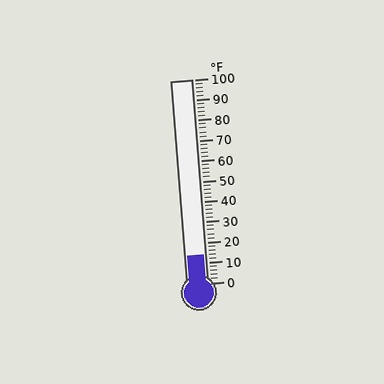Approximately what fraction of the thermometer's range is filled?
The thermometer is filled to approximately 15% of its range.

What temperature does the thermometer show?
The thermometer shows approximately 14°F.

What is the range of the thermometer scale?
The thermometer scale ranges from 0°F to 100°F.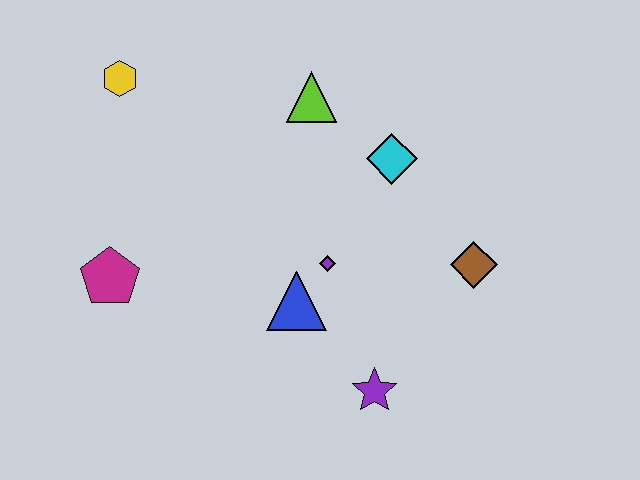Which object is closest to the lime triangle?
The cyan diamond is closest to the lime triangle.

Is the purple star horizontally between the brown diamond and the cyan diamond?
No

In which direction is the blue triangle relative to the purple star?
The blue triangle is above the purple star.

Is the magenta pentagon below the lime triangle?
Yes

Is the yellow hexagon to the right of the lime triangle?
No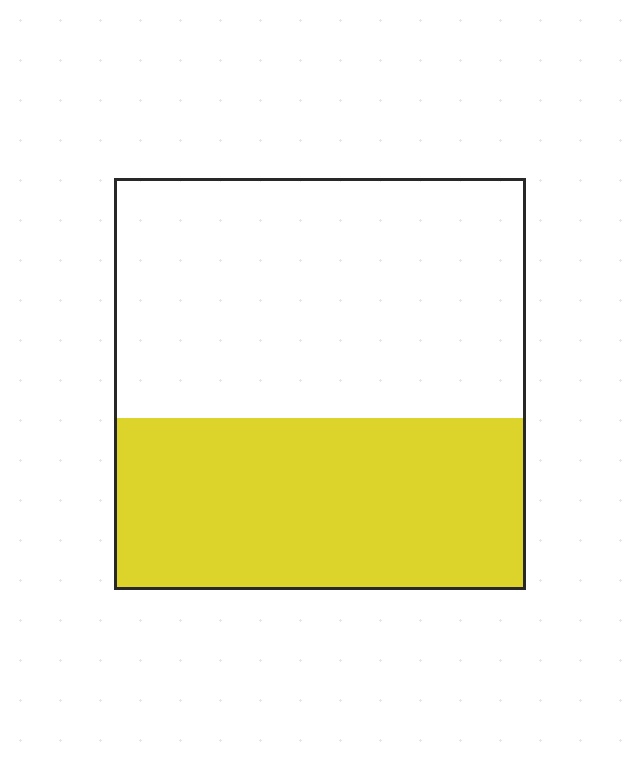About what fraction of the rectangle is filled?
About two fifths (2/5).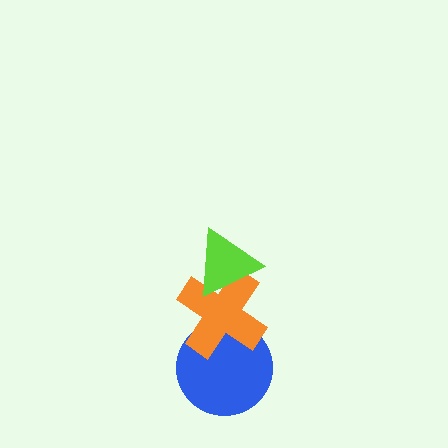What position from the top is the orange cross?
The orange cross is 2nd from the top.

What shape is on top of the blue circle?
The orange cross is on top of the blue circle.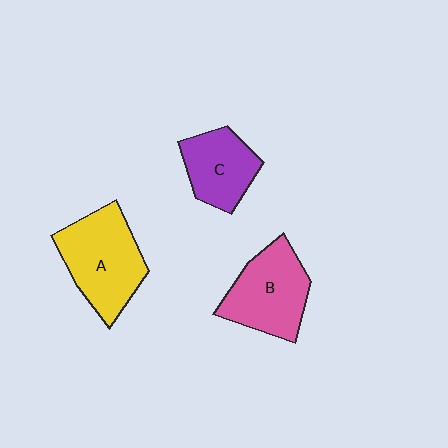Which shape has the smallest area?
Shape C (purple).